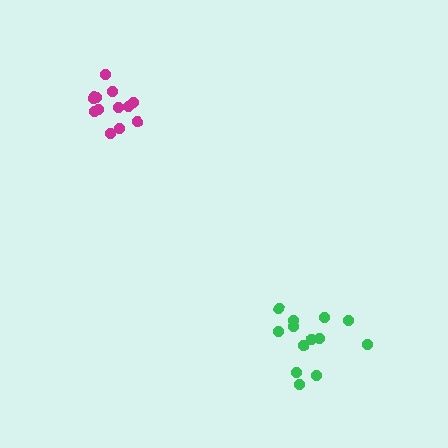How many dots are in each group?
Group 1: 13 dots, Group 2: 13 dots (26 total).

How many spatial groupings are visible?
There are 2 spatial groupings.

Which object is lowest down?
The green cluster is bottommost.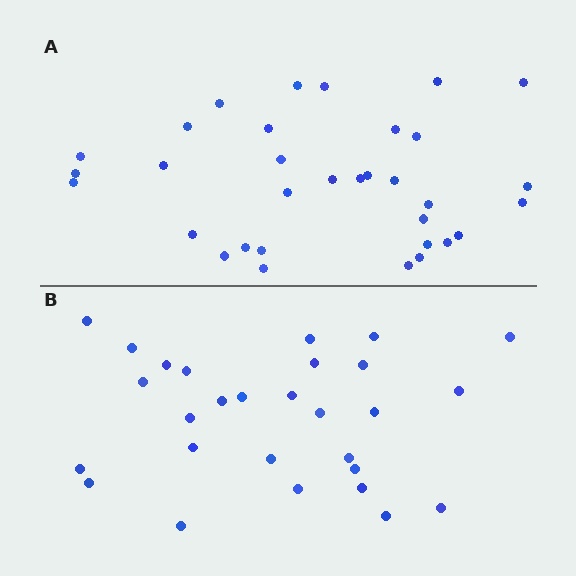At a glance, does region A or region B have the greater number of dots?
Region A (the top region) has more dots.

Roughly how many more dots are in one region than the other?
Region A has about 5 more dots than region B.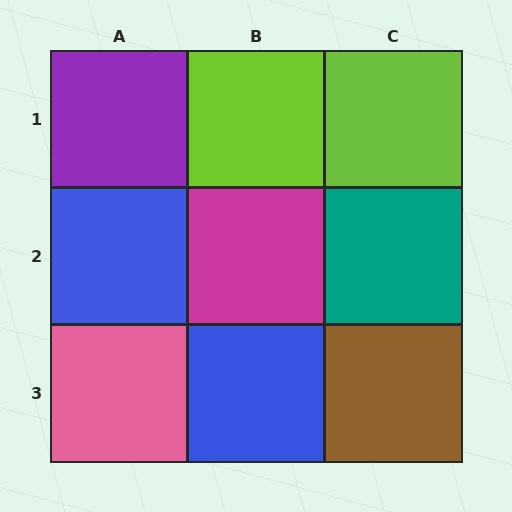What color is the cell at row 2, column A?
Blue.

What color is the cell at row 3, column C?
Brown.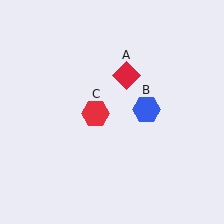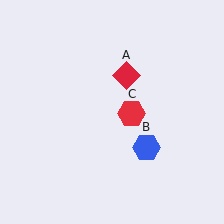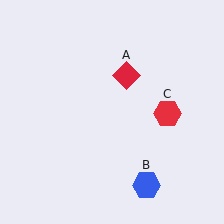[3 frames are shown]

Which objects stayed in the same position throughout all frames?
Red diamond (object A) remained stationary.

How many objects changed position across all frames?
2 objects changed position: blue hexagon (object B), red hexagon (object C).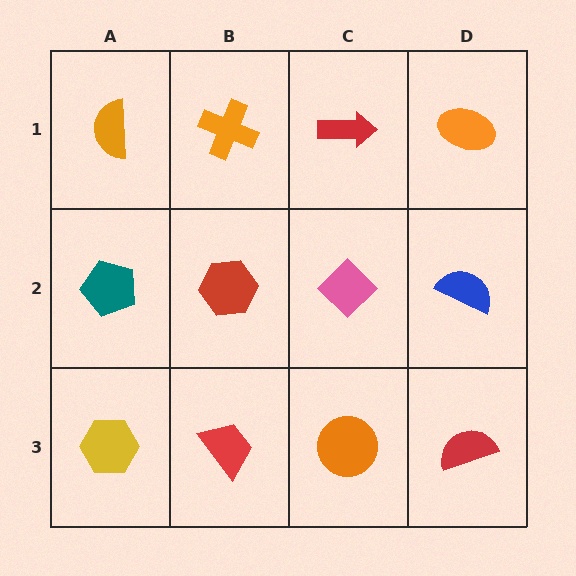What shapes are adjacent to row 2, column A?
An orange semicircle (row 1, column A), a yellow hexagon (row 3, column A), a red hexagon (row 2, column B).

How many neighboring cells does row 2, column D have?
3.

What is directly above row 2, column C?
A red arrow.